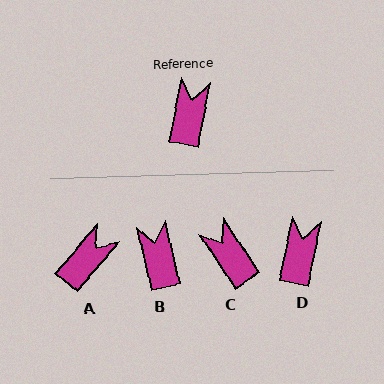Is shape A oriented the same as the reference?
No, it is off by about 29 degrees.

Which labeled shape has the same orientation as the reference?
D.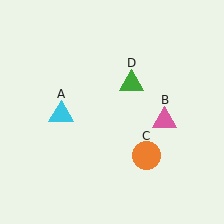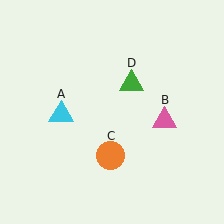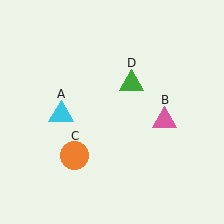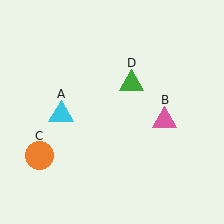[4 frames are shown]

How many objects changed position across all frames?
1 object changed position: orange circle (object C).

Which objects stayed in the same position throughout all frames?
Cyan triangle (object A) and pink triangle (object B) and green triangle (object D) remained stationary.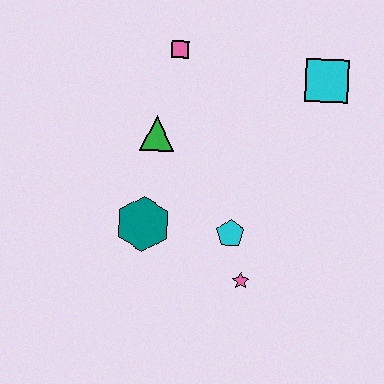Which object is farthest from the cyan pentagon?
The pink square is farthest from the cyan pentagon.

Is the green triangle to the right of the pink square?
No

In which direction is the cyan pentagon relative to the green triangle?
The cyan pentagon is below the green triangle.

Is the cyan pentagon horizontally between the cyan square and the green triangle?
Yes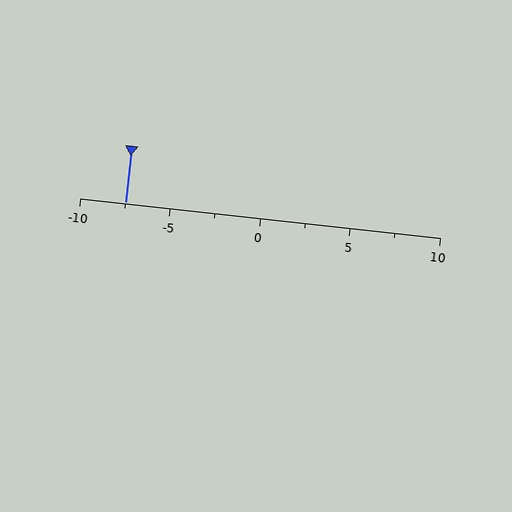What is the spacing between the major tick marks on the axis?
The major ticks are spaced 5 apart.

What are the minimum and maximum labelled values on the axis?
The axis runs from -10 to 10.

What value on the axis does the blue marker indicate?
The marker indicates approximately -7.5.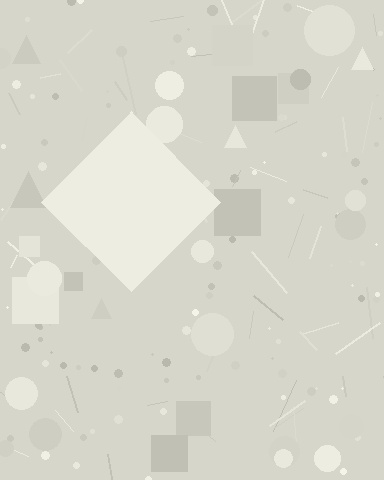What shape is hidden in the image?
A diamond is hidden in the image.